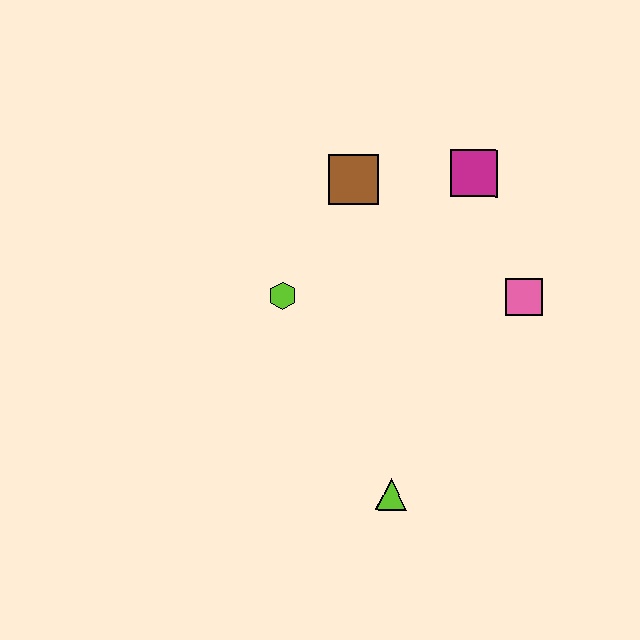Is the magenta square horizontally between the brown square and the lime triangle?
No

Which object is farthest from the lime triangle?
The magenta square is farthest from the lime triangle.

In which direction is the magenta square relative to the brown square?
The magenta square is to the right of the brown square.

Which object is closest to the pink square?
The magenta square is closest to the pink square.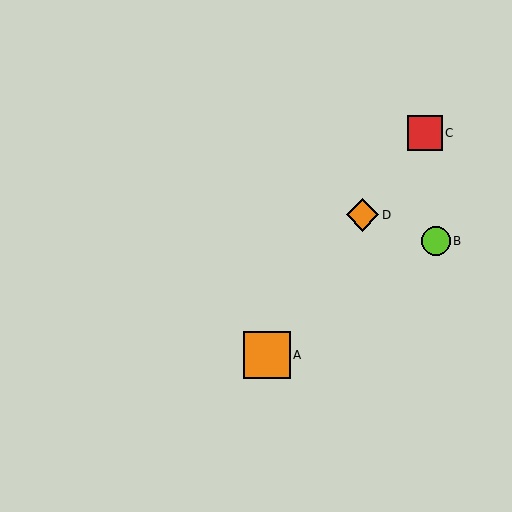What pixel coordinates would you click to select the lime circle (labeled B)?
Click at (436, 241) to select the lime circle B.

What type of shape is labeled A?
Shape A is an orange square.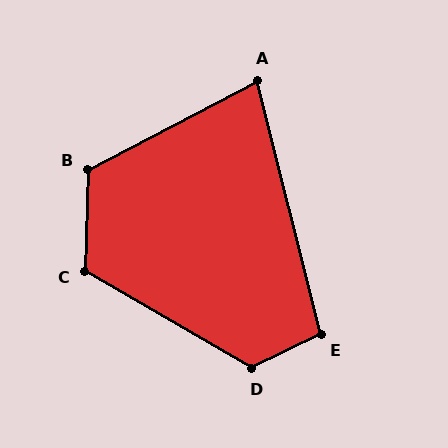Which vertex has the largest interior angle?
D, at approximately 124 degrees.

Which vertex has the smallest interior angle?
A, at approximately 77 degrees.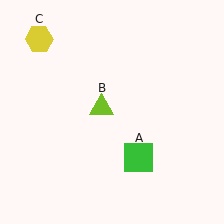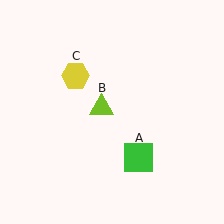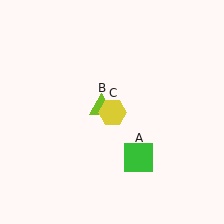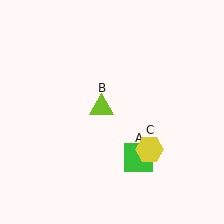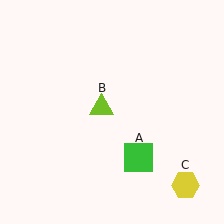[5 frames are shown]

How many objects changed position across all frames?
1 object changed position: yellow hexagon (object C).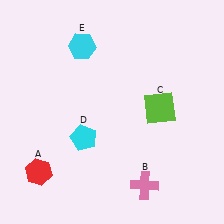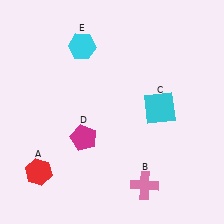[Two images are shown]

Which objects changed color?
C changed from lime to cyan. D changed from cyan to magenta.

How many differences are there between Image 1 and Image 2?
There are 2 differences between the two images.